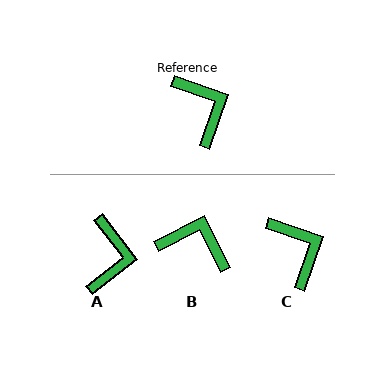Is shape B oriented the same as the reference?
No, it is off by about 46 degrees.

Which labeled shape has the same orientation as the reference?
C.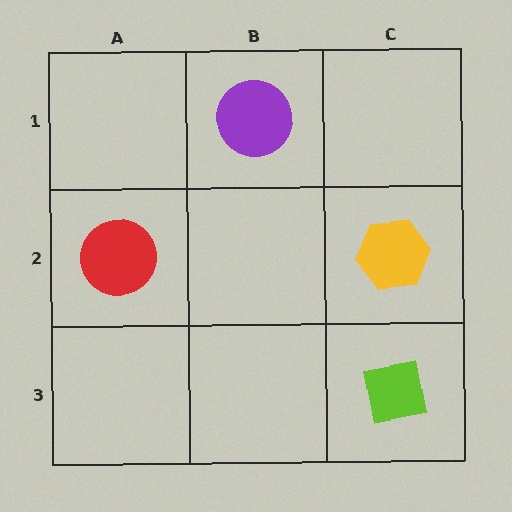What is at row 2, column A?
A red circle.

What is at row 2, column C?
A yellow hexagon.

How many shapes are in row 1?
1 shape.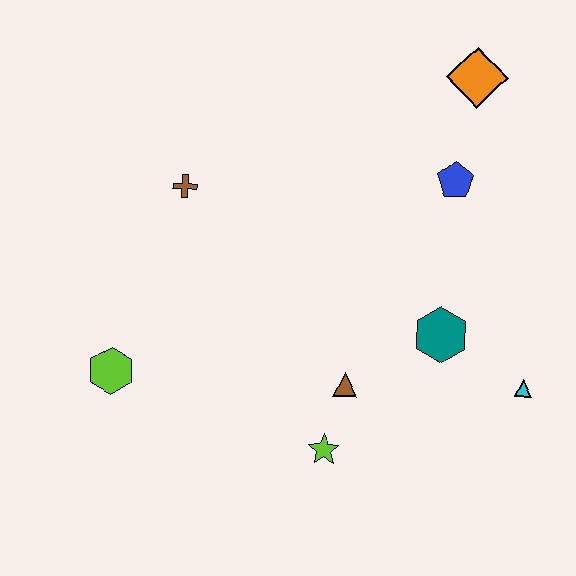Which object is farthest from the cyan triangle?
The lime hexagon is farthest from the cyan triangle.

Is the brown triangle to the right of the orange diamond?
No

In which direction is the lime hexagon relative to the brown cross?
The lime hexagon is below the brown cross.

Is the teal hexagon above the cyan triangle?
Yes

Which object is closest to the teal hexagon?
The cyan triangle is closest to the teal hexagon.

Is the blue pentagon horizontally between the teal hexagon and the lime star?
No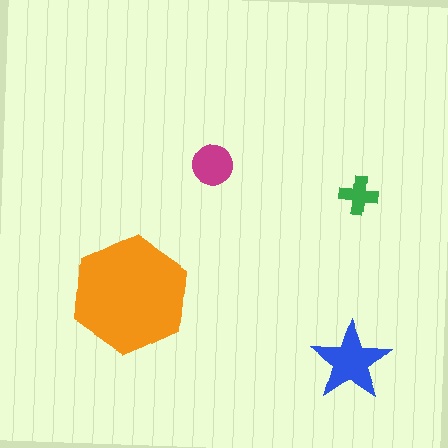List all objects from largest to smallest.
The orange hexagon, the blue star, the magenta circle, the green cross.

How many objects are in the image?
There are 4 objects in the image.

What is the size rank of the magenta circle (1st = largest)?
3rd.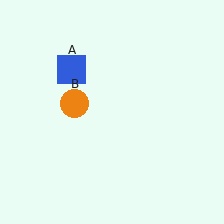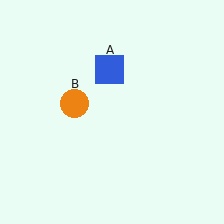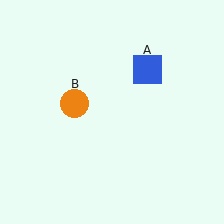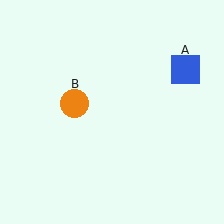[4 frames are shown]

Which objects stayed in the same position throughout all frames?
Orange circle (object B) remained stationary.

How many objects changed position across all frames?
1 object changed position: blue square (object A).